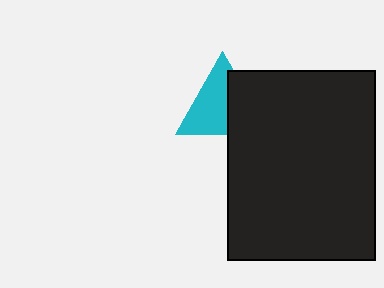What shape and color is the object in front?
The object in front is a black rectangle.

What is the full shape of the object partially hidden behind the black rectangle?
The partially hidden object is a cyan triangle.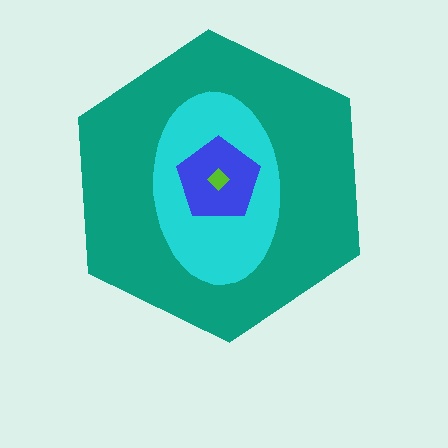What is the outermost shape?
The teal hexagon.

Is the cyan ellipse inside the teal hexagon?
Yes.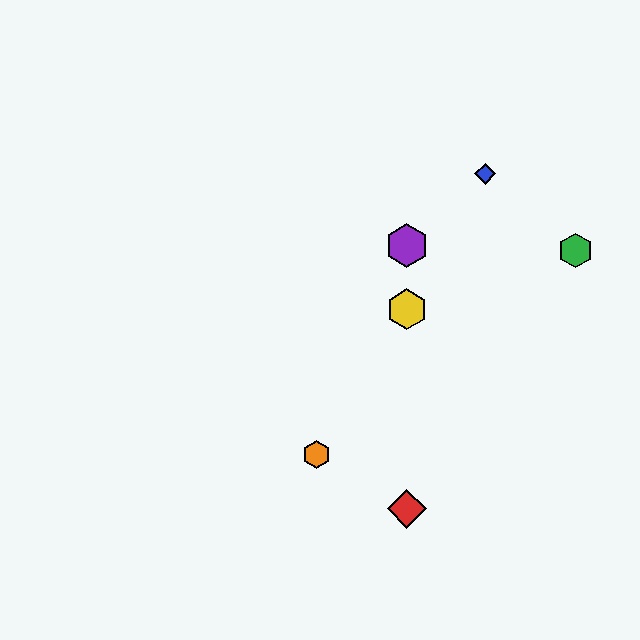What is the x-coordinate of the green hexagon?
The green hexagon is at x≈576.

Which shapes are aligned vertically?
The red diamond, the yellow hexagon, the purple hexagon are aligned vertically.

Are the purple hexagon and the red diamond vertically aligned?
Yes, both are at x≈407.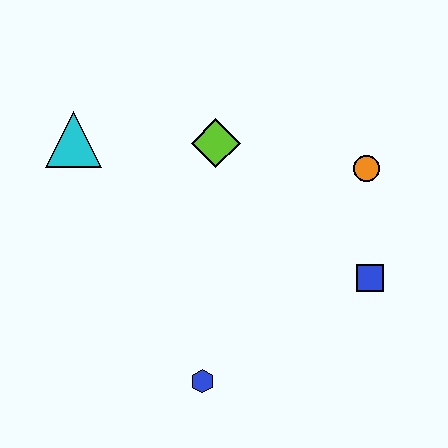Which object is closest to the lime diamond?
The cyan triangle is closest to the lime diamond.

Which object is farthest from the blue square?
The cyan triangle is farthest from the blue square.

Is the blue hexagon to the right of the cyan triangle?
Yes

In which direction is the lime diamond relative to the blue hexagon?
The lime diamond is above the blue hexagon.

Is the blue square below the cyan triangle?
Yes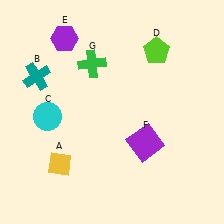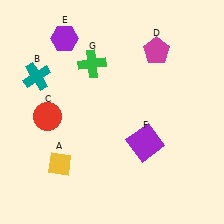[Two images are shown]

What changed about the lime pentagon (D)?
In Image 1, D is lime. In Image 2, it changed to magenta.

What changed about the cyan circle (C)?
In Image 1, C is cyan. In Image 2, it changed to red.